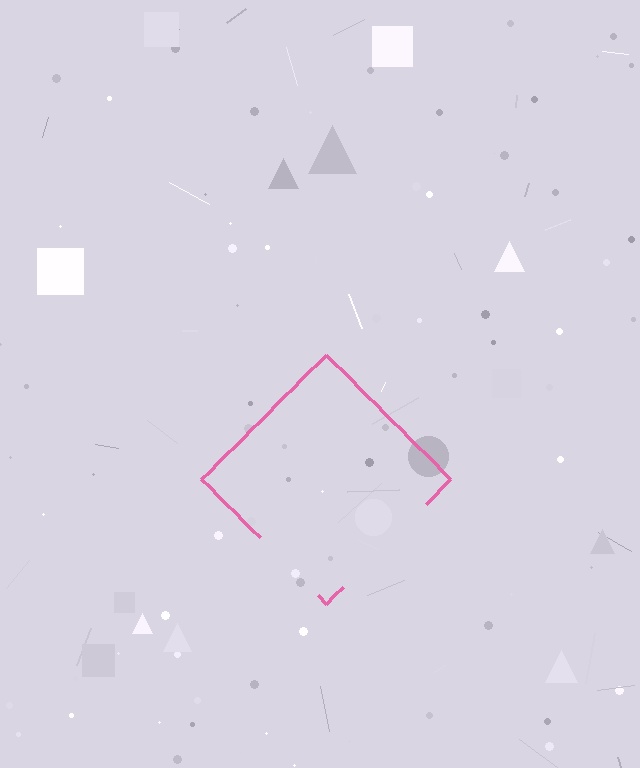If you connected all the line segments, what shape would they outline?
They would outline a diamond.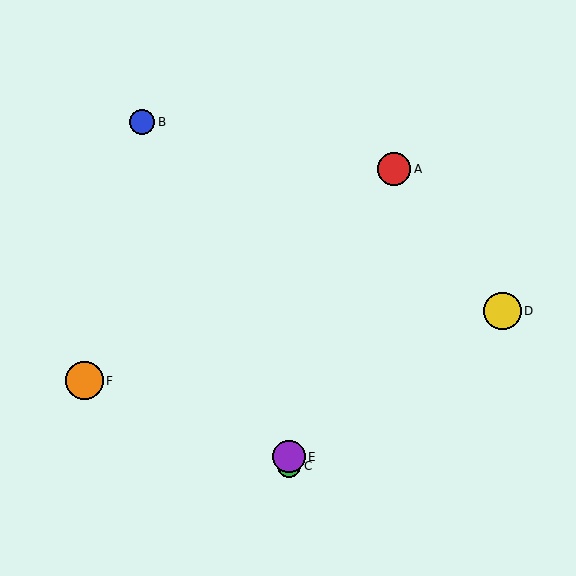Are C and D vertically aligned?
No, C is at x≈289 and D is at x≈503.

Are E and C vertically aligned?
Yes, both are at x≈289.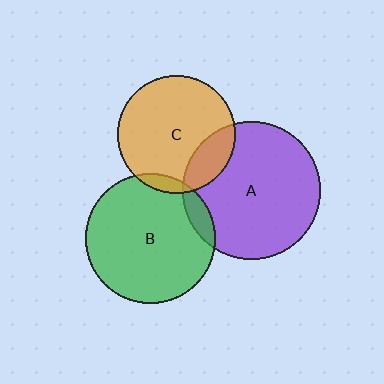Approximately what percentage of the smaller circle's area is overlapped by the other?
Approximately 5%.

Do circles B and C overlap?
Yes.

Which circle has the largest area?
Circle A (purple).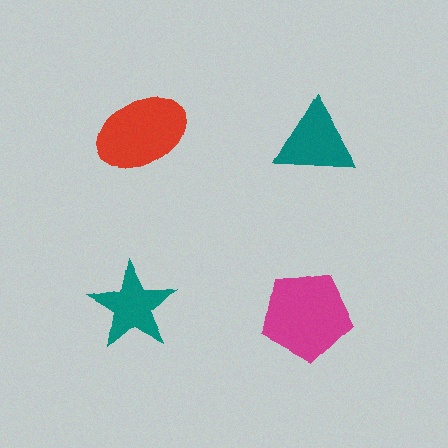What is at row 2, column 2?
A magenta pentagon.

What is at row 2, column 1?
A teal star.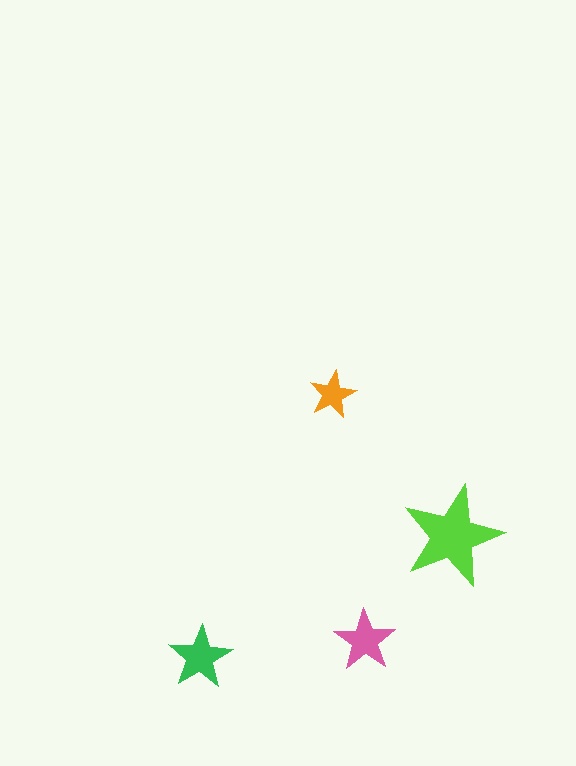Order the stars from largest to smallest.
the lime one, the green one, the pink one, the orange one.